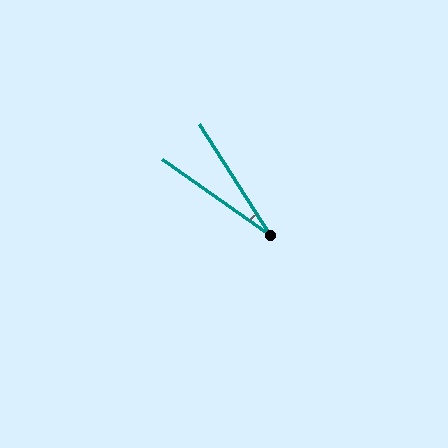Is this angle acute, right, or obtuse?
It is acute.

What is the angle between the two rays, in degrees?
Approximately 22 degrees.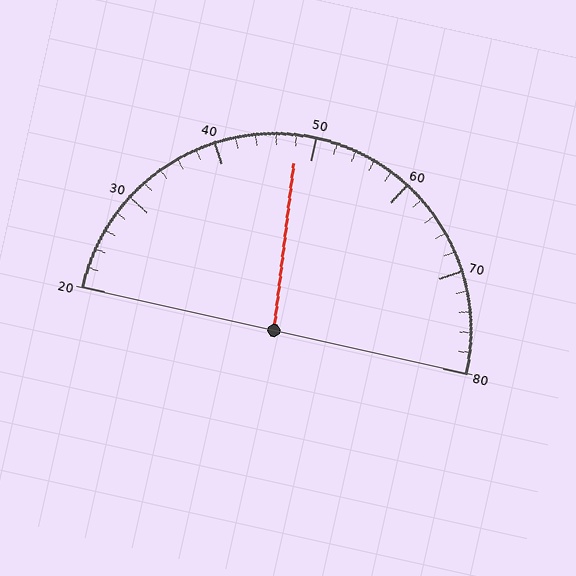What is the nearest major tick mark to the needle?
The nearest major tick mark is 50.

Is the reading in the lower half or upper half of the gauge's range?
The reading is in the lower half of the range (20 to 80).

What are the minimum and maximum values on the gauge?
The gauge ranges from 20 to 80.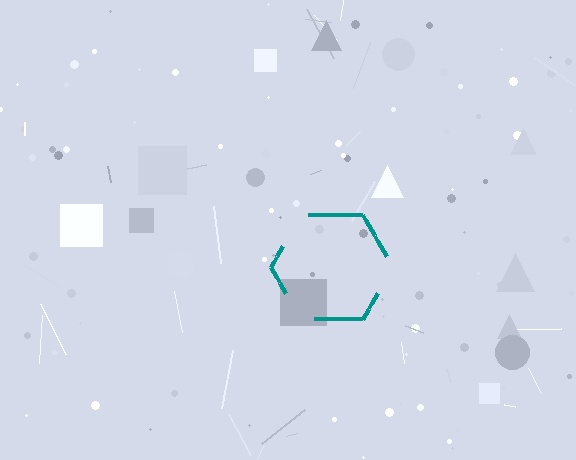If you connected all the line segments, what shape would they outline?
They would outline a hexagon.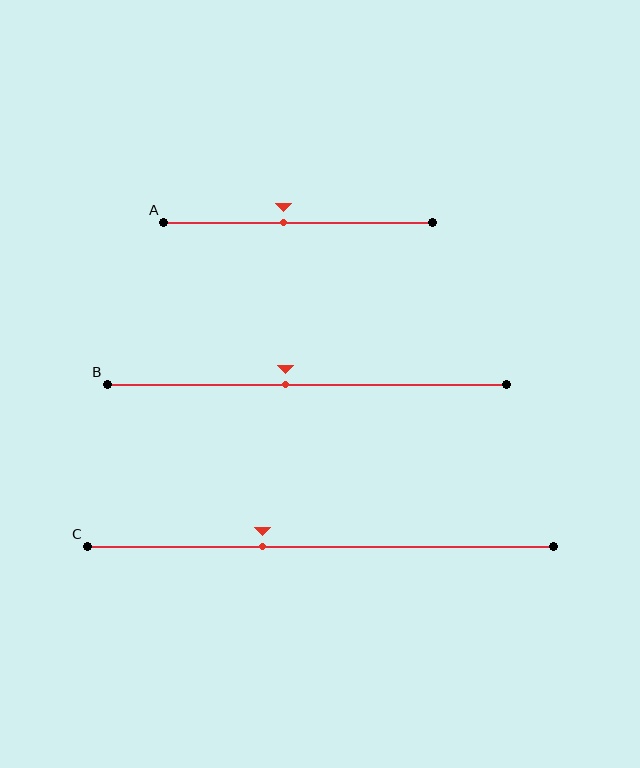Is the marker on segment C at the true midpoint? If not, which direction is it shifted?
No, the marker on segment C is shifted to the left by about 12% of the segment length.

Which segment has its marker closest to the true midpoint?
Segment B has its marker closest to the true midpoint.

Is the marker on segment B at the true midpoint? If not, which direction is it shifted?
No, the marker on segment B is shifted to the left by about 5% of the segment length.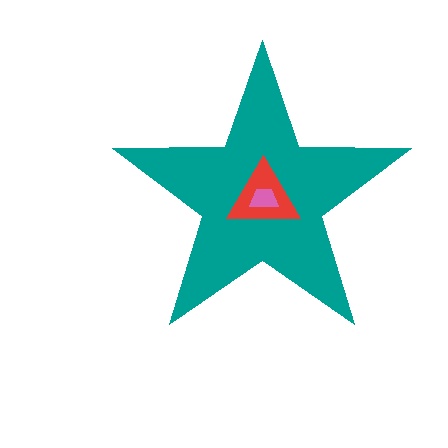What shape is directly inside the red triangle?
The pink trapezoid.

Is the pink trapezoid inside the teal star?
Yes.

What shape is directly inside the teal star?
The red triangle.